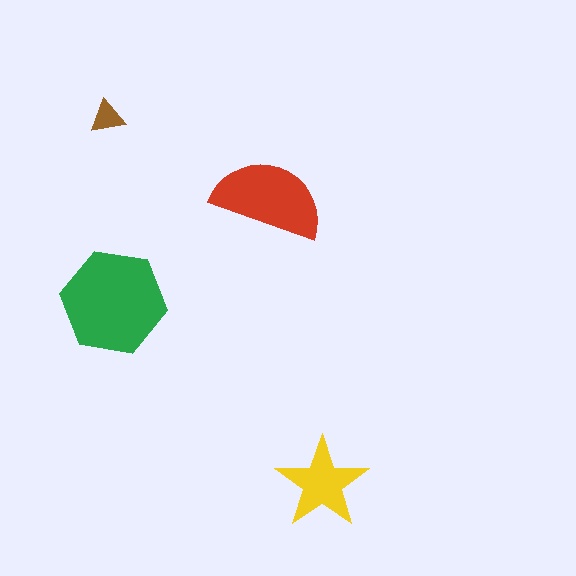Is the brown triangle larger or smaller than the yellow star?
Smaller.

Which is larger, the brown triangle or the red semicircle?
The red semicircle.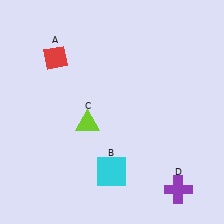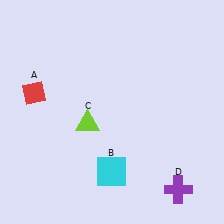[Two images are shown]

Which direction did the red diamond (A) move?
The red diamond (A) moved down.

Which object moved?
The red diamond (A) moved down.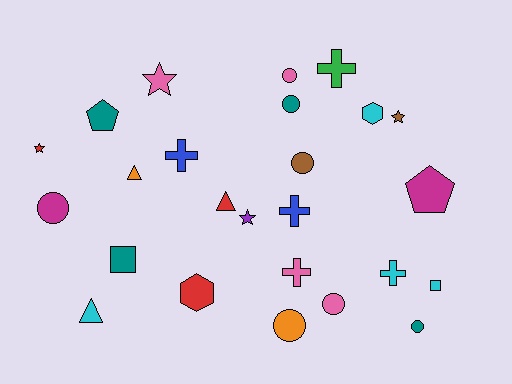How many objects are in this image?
There are 25 objects.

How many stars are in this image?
There are 4 stars.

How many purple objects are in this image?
There is 1 purple object.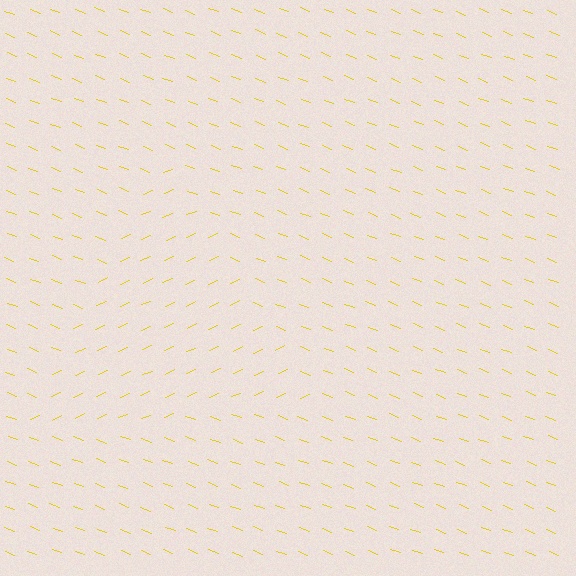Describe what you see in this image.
The image is filled with small yellow line segments. A triangle region in the image has lines oriented differently from the surrounding lines, creating a visible texture boundary.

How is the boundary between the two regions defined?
The boundary is defined purely by a change in line orientation (approximately 45 degrees difference). All lines are the same color and thickness.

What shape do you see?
I see a triangle.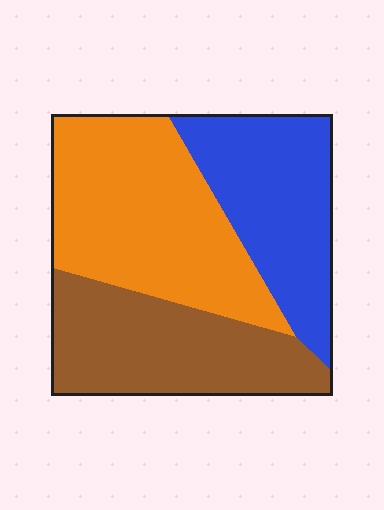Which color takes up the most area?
Orange, at roughly 40%.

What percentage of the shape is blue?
Blue covers 29% of the shape.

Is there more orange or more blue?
Orange.